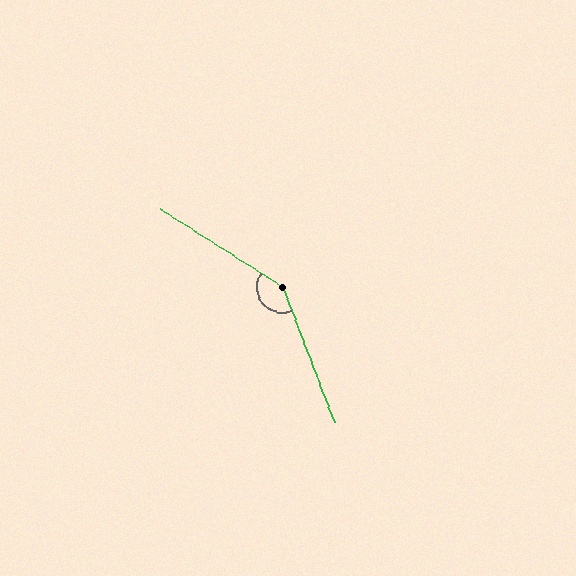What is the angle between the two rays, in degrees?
Approximately 143 degrees.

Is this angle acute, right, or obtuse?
It is obtuse.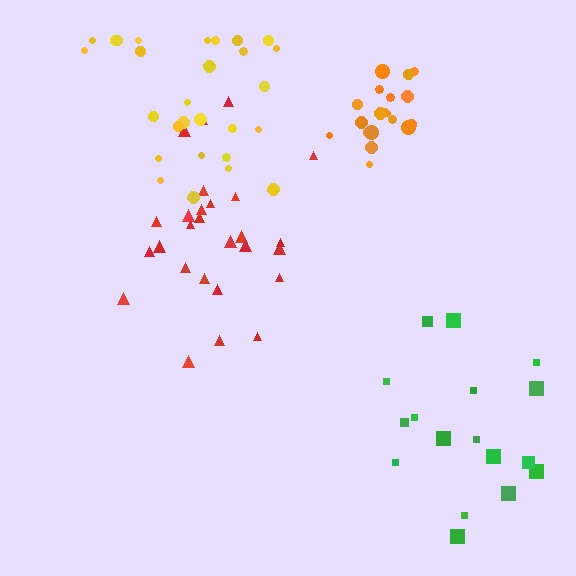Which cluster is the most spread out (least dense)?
Green.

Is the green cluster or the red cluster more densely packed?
Red.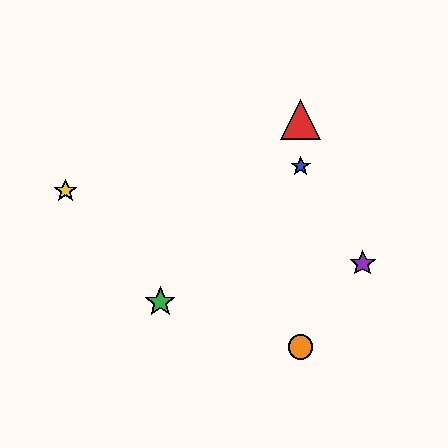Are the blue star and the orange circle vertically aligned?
Yes, both are at x≈301.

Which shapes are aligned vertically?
The red triangle, the blue star, the orange circle are aligned vertically.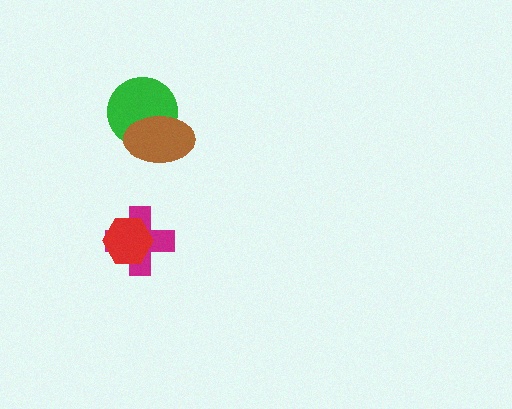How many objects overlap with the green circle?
1 object overlaps with the green circle.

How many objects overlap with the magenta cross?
1 object overlaps with the magenta cross.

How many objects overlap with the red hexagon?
1 object overlaps with the red hexagon.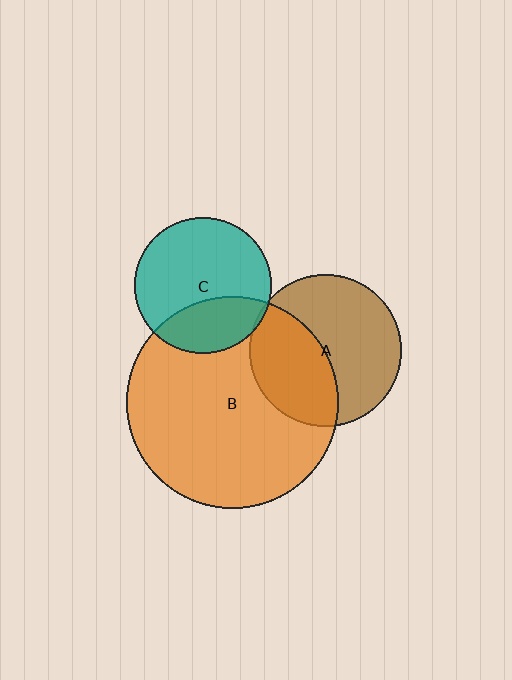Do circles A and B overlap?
Yes.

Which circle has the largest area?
Circle B (orange).